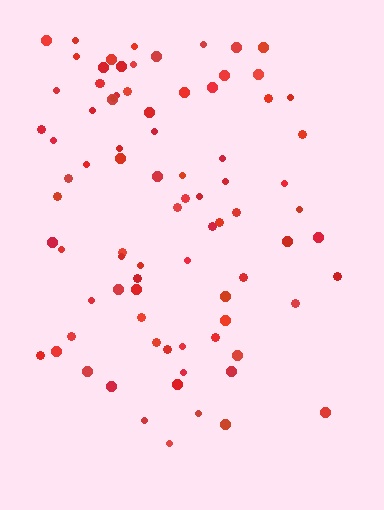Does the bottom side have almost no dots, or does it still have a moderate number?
Still a moderate number, just noticeably fewer than the top.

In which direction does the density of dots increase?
From bottom to top, with the top side densest.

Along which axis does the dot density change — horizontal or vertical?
Vertical.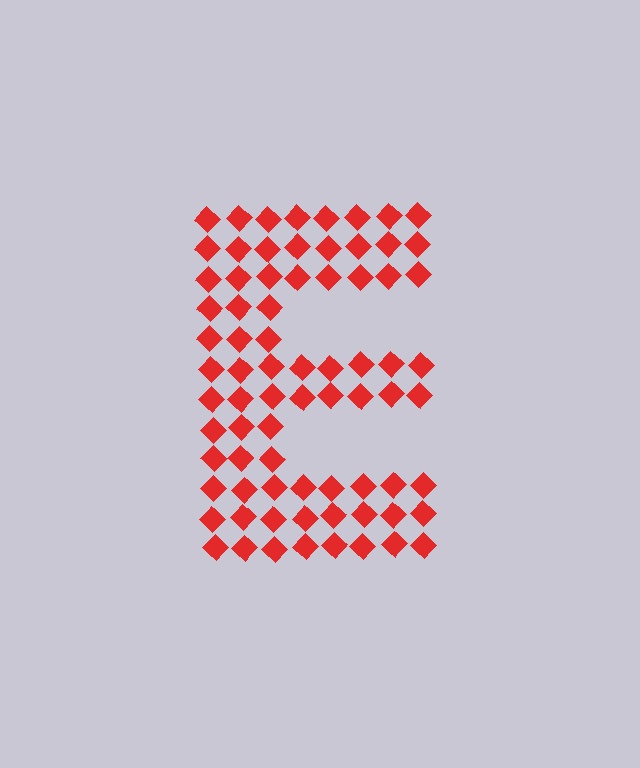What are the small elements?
The small elements are diamonds.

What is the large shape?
The large shape is the letter E.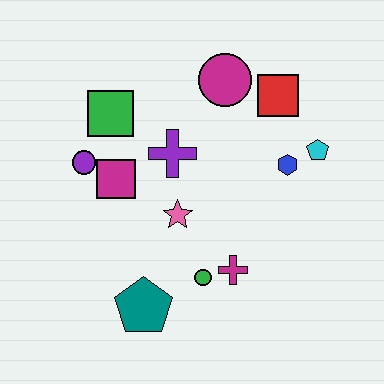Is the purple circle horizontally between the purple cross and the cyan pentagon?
No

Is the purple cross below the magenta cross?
No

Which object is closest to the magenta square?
The purple circle is closest to the magenta square.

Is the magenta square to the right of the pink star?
No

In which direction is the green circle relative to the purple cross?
The green circle is below the purple cross.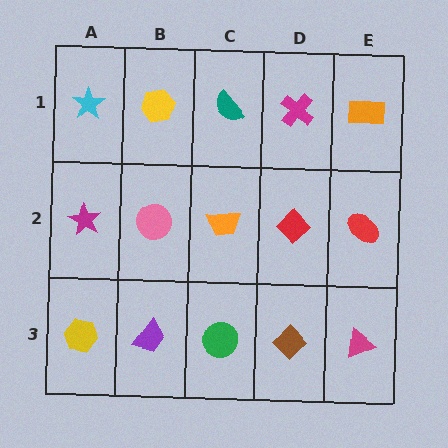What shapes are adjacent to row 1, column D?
A red diamond (row 2, column D), a teal semicircle (row 1, column C), an orange rectangle (row 1, column E).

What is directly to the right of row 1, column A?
A yellow hexagon.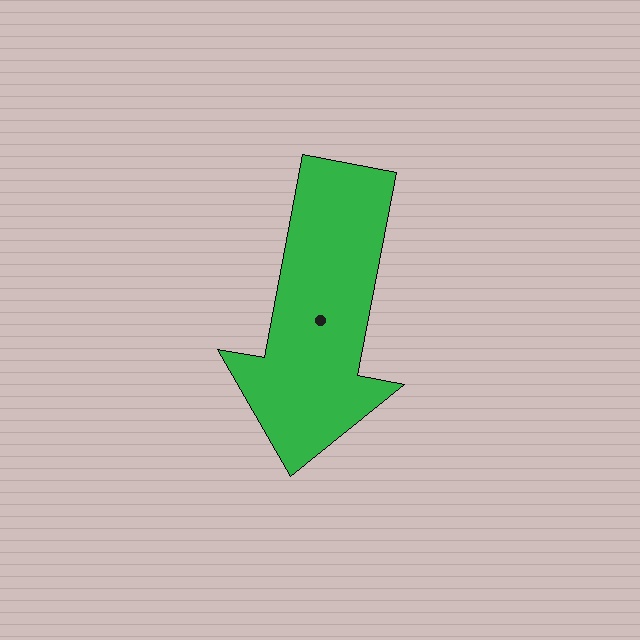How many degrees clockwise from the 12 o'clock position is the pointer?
Approximately 191 degrees.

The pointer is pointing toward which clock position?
Roughly 6 o'clock.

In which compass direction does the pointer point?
South.